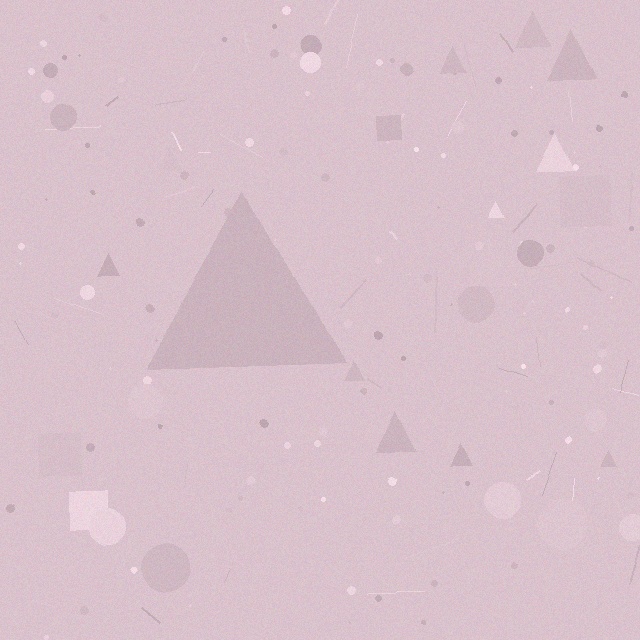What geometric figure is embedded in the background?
A triangle is embedded in the background.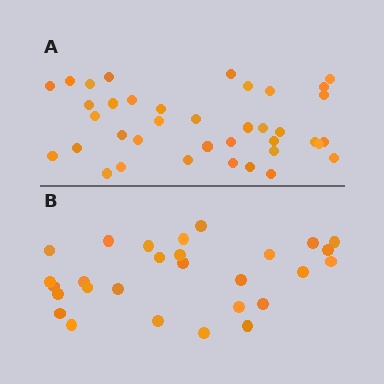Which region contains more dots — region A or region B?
Region A (the top region) has more dots.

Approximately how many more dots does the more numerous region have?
Region A has roughly 10 or so more dots than region B.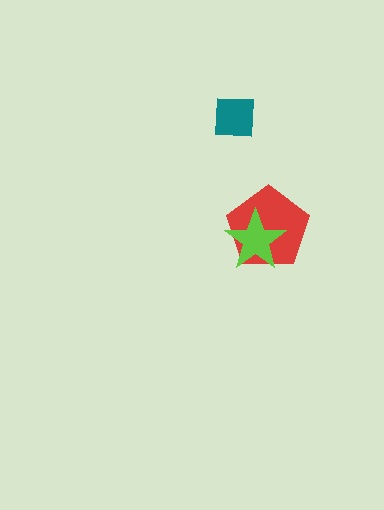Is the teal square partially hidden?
No, no other shape covers it.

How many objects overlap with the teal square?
0 objects overlap with the teal square.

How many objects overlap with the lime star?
1 object overlaps with the lime star.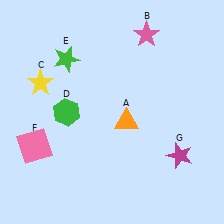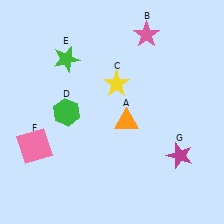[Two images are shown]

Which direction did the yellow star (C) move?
The yellow star (C) moved right.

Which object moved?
The yellow star (C) moved right.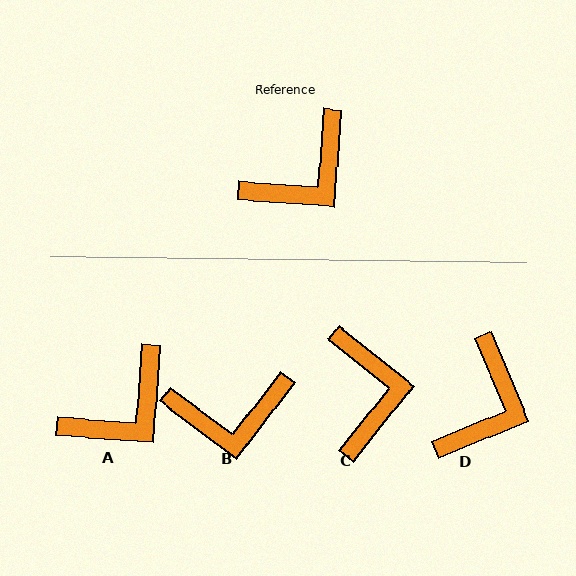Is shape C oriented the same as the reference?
No, it is off by about 55 degrees.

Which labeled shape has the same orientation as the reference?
A.